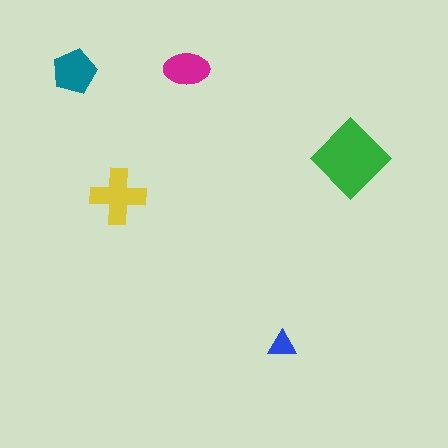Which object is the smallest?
The blue triangle.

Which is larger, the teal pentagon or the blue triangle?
The teal pentagon.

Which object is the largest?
The green diamond.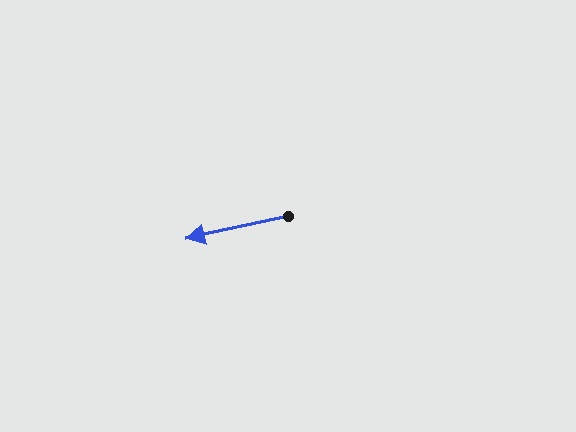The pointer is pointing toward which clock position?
Roughly 9 o'clock.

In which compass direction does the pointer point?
West.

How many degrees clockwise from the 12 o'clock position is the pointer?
Approximately 258 degrees.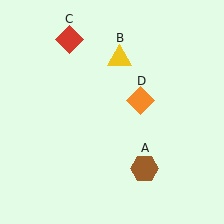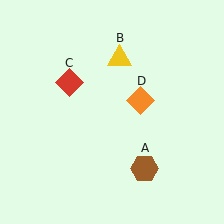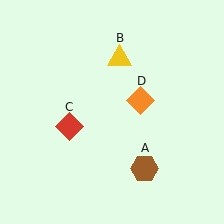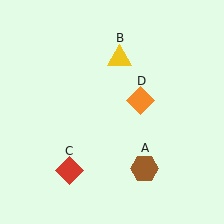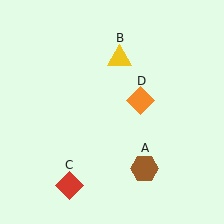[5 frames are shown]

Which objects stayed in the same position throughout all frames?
Brown hexagon (object A) and yellow triangle (object B) and orange diamond (object D) remained stationary.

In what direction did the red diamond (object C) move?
The red diamond (object C) moved down.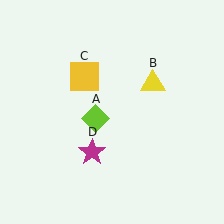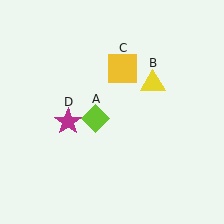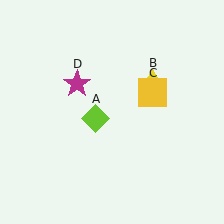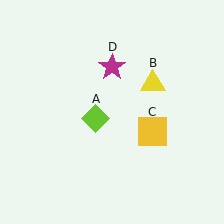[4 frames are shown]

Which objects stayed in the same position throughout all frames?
Lime diamond (object A) and yellow triangle (object B) remained stationary.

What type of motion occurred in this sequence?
The yellow square (object C), magenta star (object D) rotated clockwise around the center of the scene.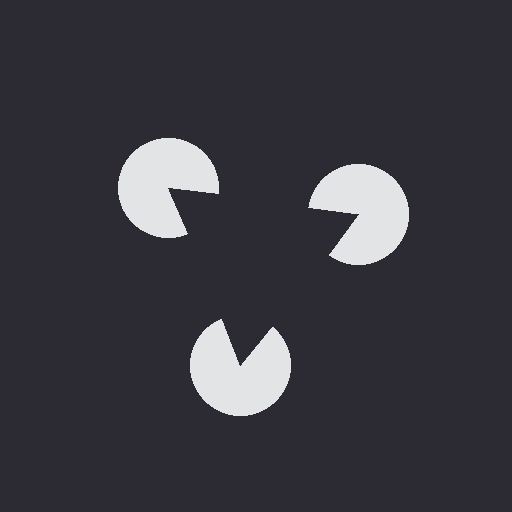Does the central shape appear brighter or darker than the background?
It typically appears slightly darker than the background, even though no actual brightness change is drawn.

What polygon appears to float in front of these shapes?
An illusory triangle — its edges are inferred from the aligned wedge cuts in the pac-man discs, not physically drawn.